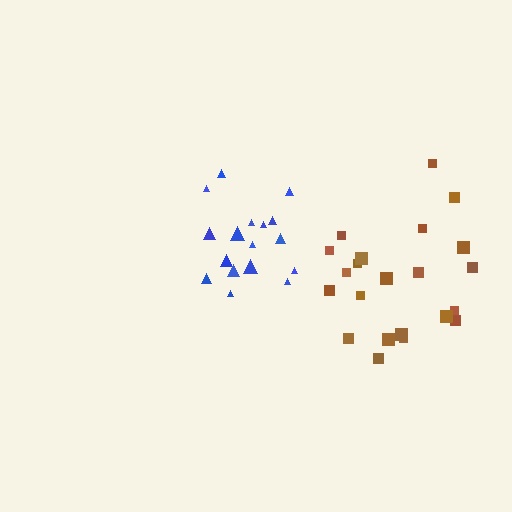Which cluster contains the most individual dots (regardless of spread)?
Brown (22).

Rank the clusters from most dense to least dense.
blue, brown.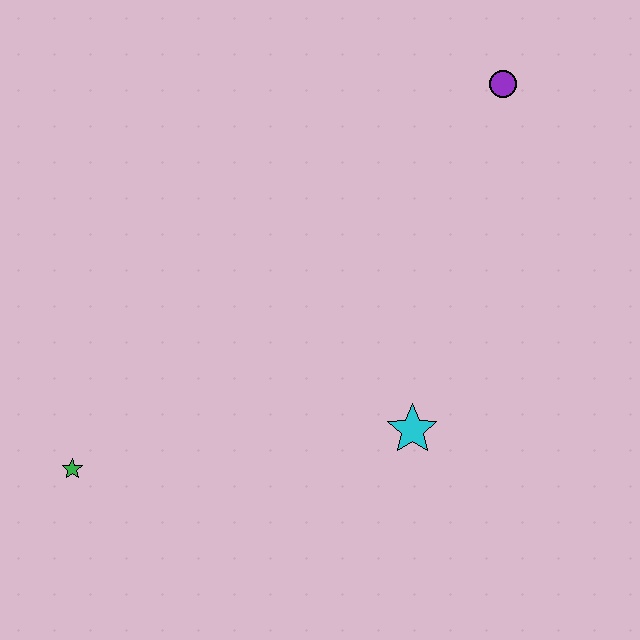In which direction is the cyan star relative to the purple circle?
The cyan star is below the purple circle.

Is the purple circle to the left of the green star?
No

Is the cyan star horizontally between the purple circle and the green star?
Yes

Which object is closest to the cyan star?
The green star is closest to the cyan star.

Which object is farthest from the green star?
The purple circle is farthest from the green star.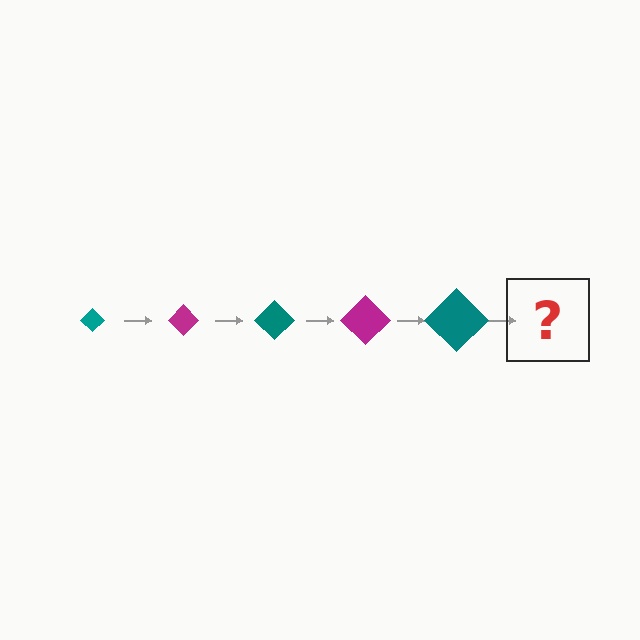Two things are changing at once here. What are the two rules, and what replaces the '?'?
The two rules are that the diamond grows larger each step and the color cycles through teal and magenta. The '?' should be a magenta diamond, larger than the previous one.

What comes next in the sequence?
The next element should be a magenta diamond, larger than the previous one.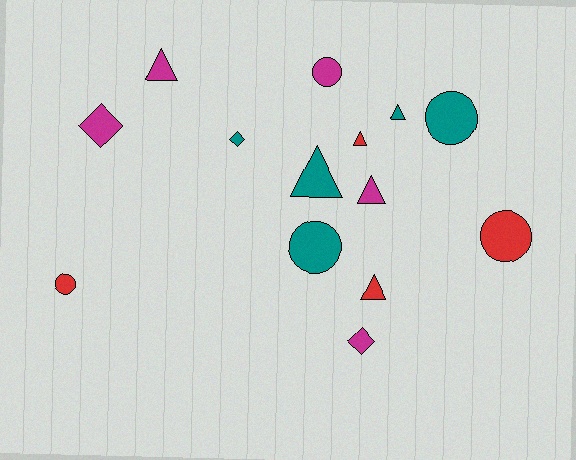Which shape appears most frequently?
Triangle, with 6 objects.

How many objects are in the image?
There are 14 objects.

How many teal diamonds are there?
There is 1 teal diamond.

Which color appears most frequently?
Magenta, with 5 objects.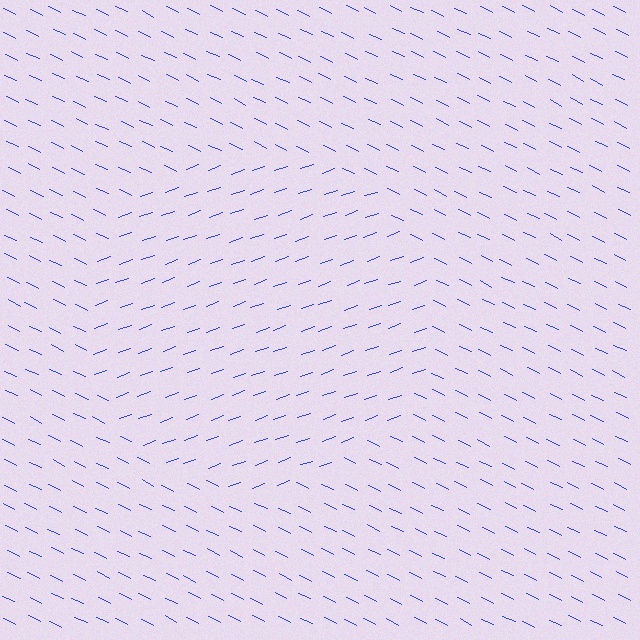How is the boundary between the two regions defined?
The boundary is defined purely by a change in line orientation (approximately 45 degrees difference). All lines are the same color and thickness.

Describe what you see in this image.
The image is filled with small blue line segments. A circle region in the image has lines oriented differently from the surrounding lines, creating a visible texture boundary.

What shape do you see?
I see a circle.